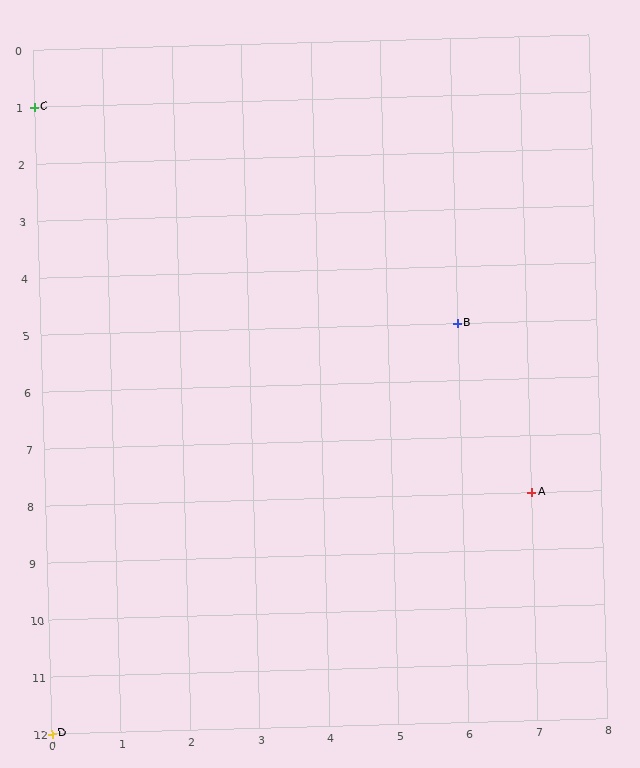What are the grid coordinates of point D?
Point D is at grid coordinates (0, 12).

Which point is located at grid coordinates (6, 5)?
Point B is at (6, 5).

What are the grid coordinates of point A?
Point A is at grid coordinates (7, 8).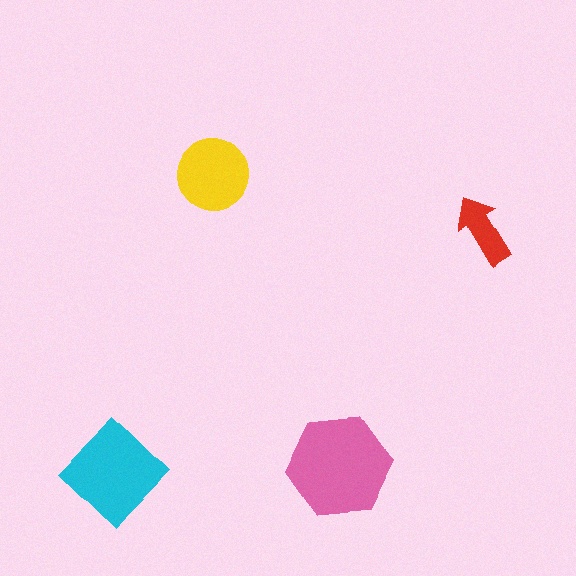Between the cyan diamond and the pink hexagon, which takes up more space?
The pink hexagon.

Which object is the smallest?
The red arrow.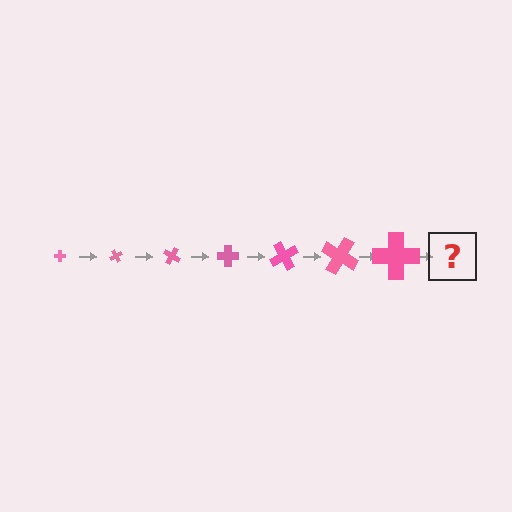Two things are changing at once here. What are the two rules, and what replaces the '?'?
The two rules are that the cross grows larger each step and it rotates 60 degrees each step. The '?' should be a cross, larger than the previous one and rotated 420 degrees from the start.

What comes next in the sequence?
The next element should be a cross, larger than the previous one and rotated 420 degrees from the start.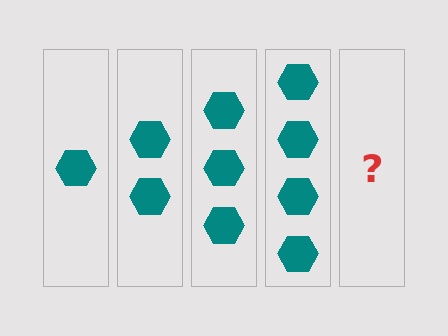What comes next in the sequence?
The next element should be 5 hexagons.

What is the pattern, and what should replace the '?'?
The pattern is that each step adds one more hexagon. The '?' should be 5 hexagons.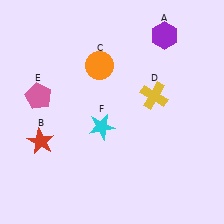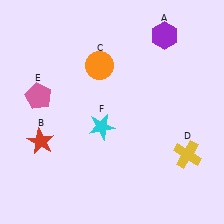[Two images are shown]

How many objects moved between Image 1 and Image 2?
1 object moved between the two images.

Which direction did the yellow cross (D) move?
The yellow cross (D) moved down.